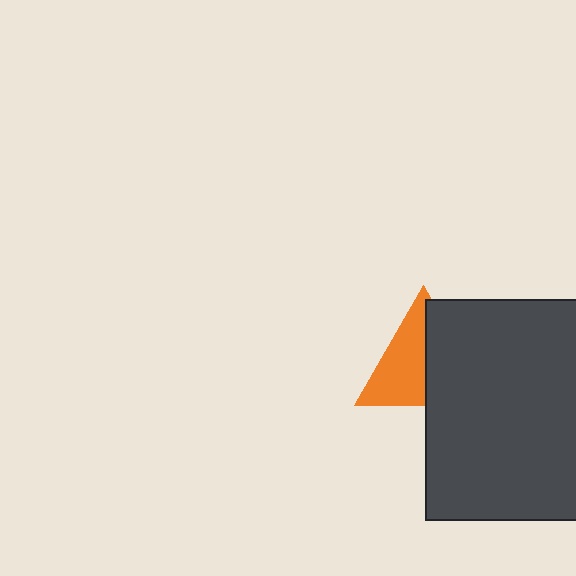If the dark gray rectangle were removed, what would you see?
You would see the complete orange triangle.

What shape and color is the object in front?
The object in front is a dark gray rectangle.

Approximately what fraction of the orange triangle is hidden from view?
Roughly 47% of the orange triangle is hidden behind the dark gray rectangle.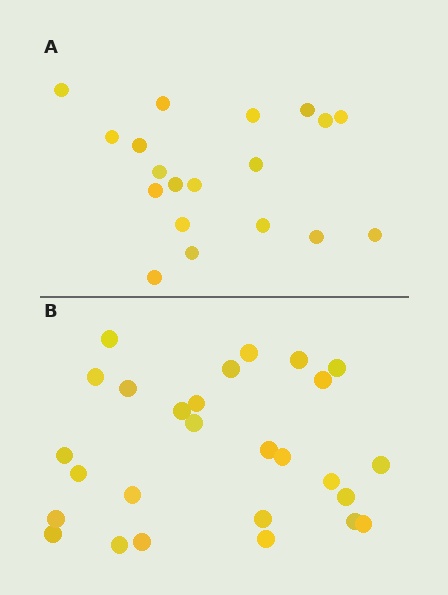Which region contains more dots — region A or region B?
Region B (the bottom region) has more dots.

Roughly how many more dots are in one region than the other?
Region B has roughly 8 or so more dots than region A.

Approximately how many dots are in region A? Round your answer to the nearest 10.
About 20 dots. (The exact count is 19, which rounds to 20.)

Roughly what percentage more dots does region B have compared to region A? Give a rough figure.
About 40% more.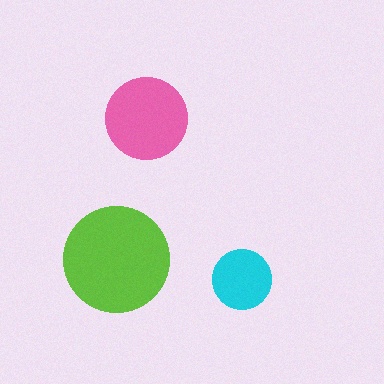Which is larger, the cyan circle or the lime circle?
The lime one.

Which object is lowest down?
The cyan circle is bottommost.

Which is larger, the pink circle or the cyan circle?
The pink one.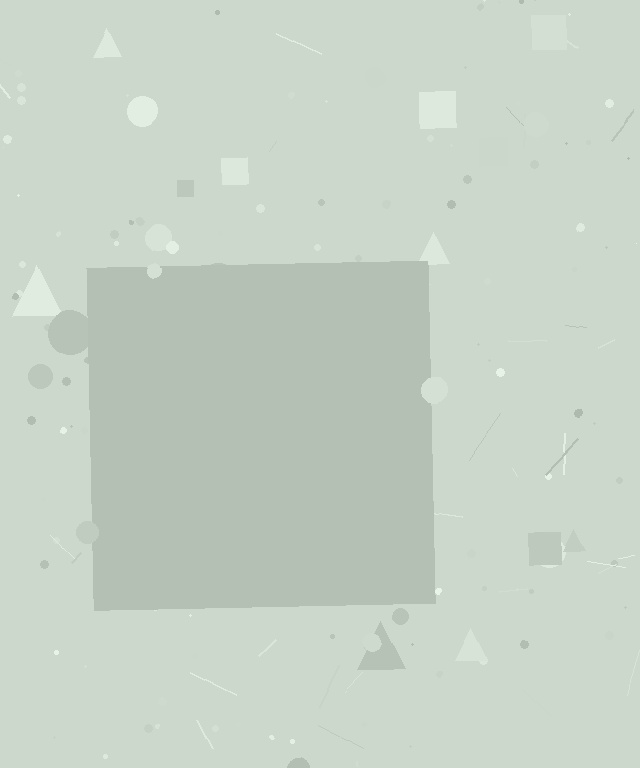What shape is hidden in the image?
A square is hidden in the image.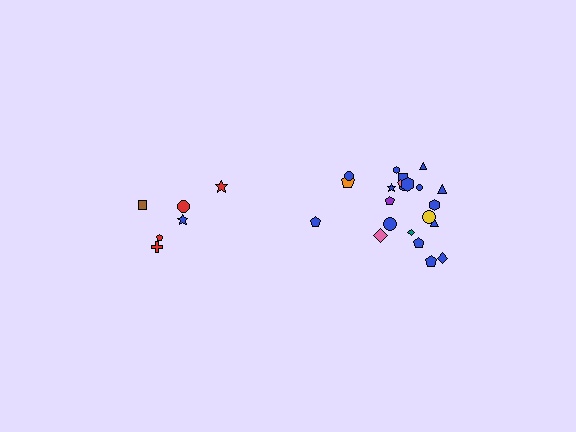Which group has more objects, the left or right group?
The right group.